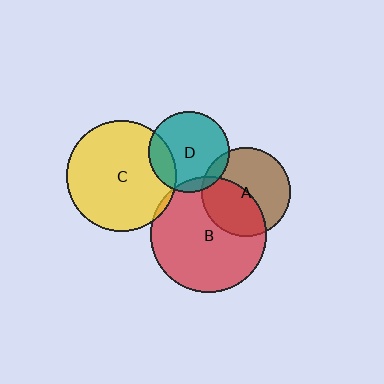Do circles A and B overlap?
Yes.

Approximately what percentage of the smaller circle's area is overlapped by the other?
Approximately 45%.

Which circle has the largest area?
Circle B (red).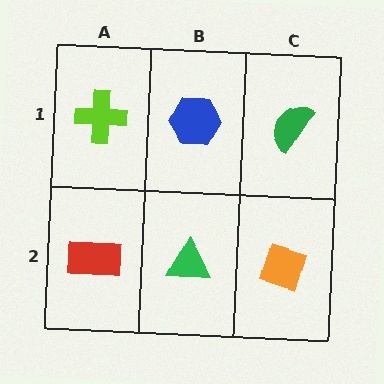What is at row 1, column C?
A green semicircle.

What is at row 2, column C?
An orange diamond.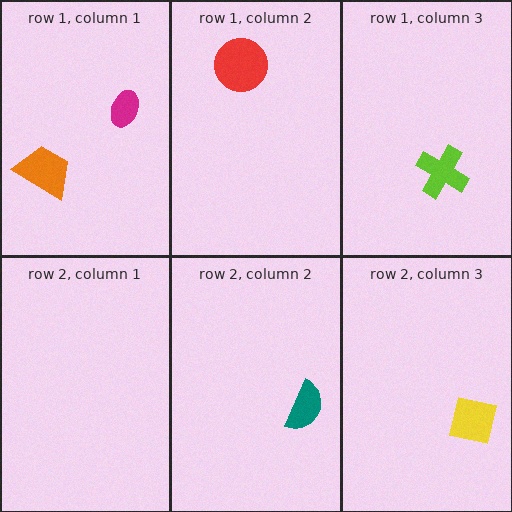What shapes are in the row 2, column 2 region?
The teal semicircle.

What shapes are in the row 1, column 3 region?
The lime cross.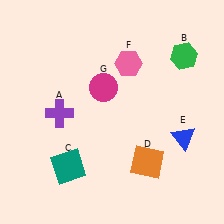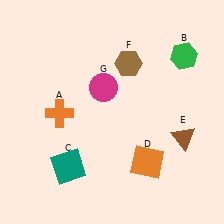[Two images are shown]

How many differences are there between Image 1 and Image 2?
There are 3 differences between the two images.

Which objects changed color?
A changed from purple to orange. E changed from blue to brown. F changed from pink to brown.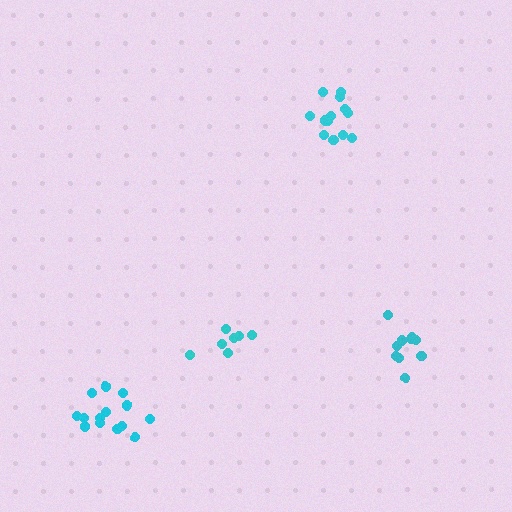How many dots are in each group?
Group 1: 8 dots, Group 2: 10 dots, Group 3: 14 dots, Group 4: 14 dots (46 total).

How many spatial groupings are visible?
There are 4 spatial groupings.